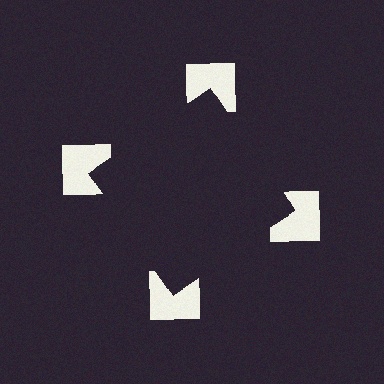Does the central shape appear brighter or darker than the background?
It typically appears slightly darker than the background, even though no actual brightness change is drawn.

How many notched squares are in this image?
There are 4 — one at each vertex of the illusory square.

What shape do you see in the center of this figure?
An illusory square — its edges are inferred from the aligned wedge cuts in the notched squares, not physically drawn.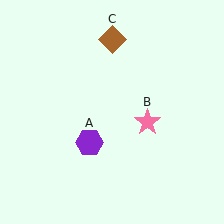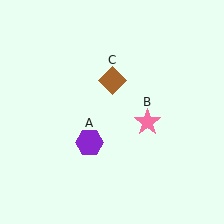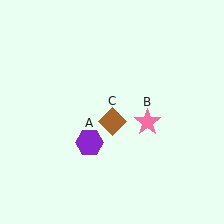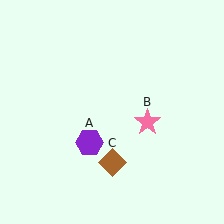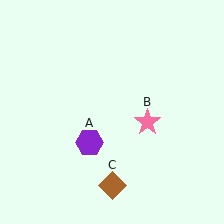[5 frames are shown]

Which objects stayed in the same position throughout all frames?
Purple hexagon (object A) and pink star (object B) remained stationary.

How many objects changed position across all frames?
1 object changed position: brown diamond (object C).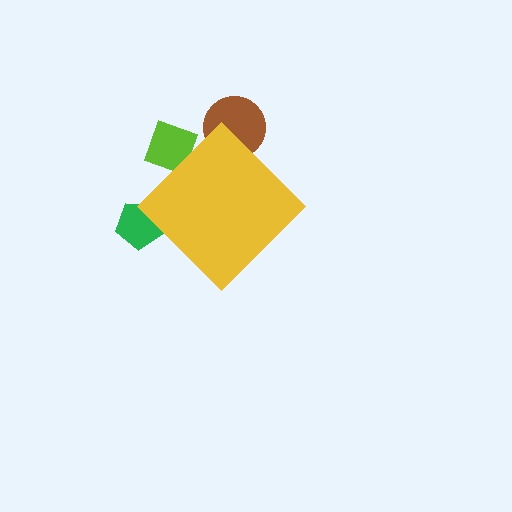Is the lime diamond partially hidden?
Yes, the lime diamond is partially hidden behind the yellow diamond.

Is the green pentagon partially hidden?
Yes, the green pentagon is partially hidden behind the yellow diamond.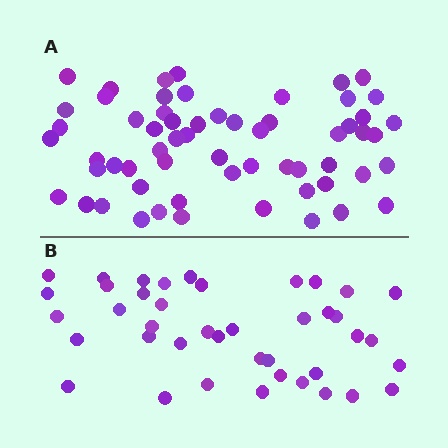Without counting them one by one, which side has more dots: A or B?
Region A (the top region) has more dots.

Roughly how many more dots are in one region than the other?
Region A has approximately 20 more dots than region B.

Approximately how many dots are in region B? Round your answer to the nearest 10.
About 40 dots. (The exact count is 41, which rounds to 40.)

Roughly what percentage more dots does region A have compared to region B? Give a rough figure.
About 45% more.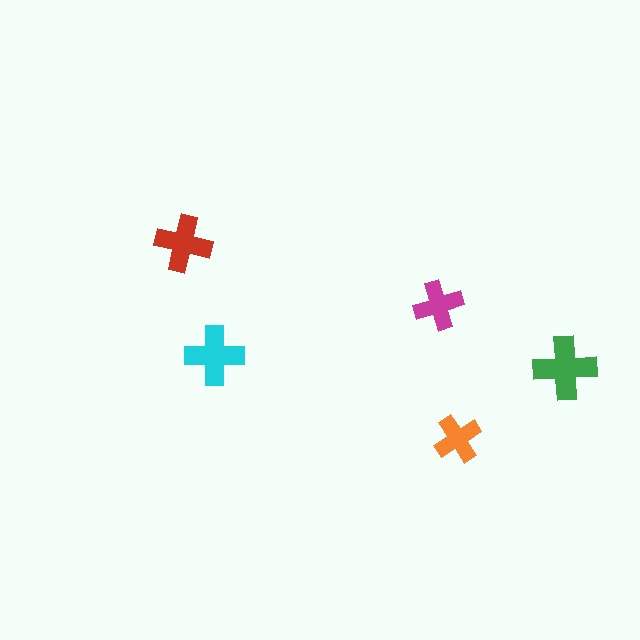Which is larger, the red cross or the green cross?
The green one.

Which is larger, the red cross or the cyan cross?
The cyan one.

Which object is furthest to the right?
The green cross is rightmost.